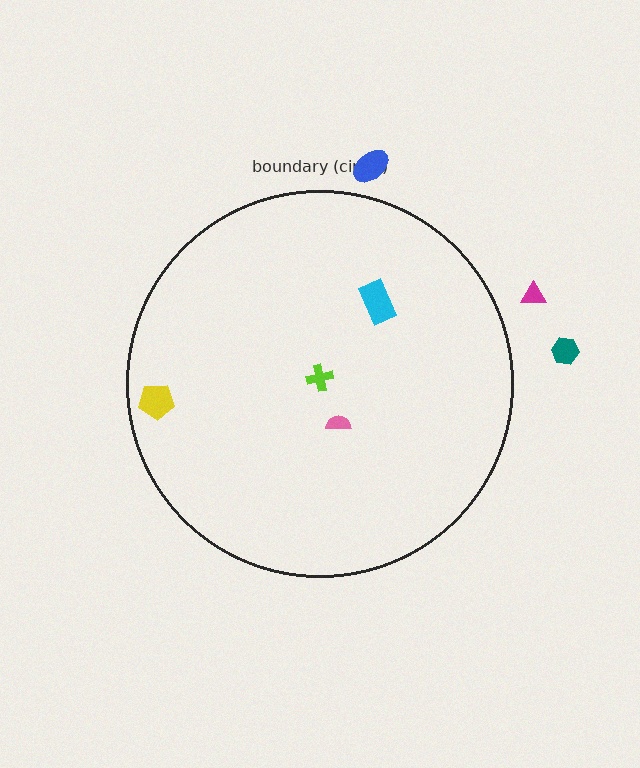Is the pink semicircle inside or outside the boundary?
Inside.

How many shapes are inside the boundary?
4 inside, 3 outside.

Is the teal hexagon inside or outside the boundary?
Outside.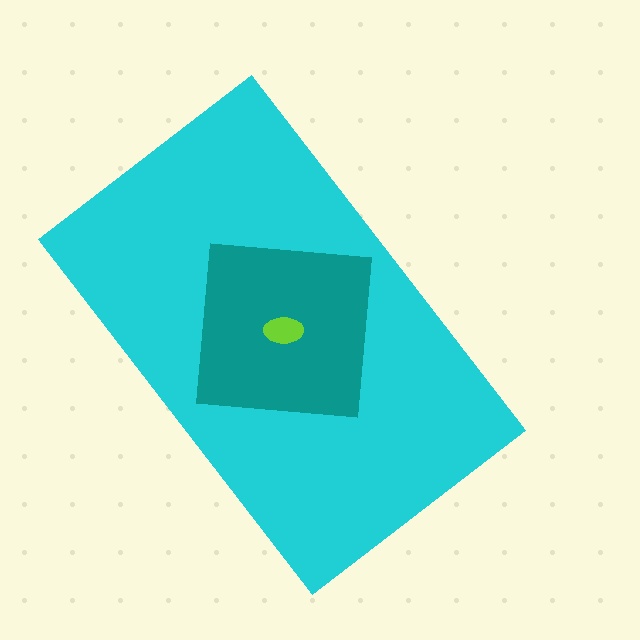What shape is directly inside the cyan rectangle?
The teal square.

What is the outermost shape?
The cyan rectangle.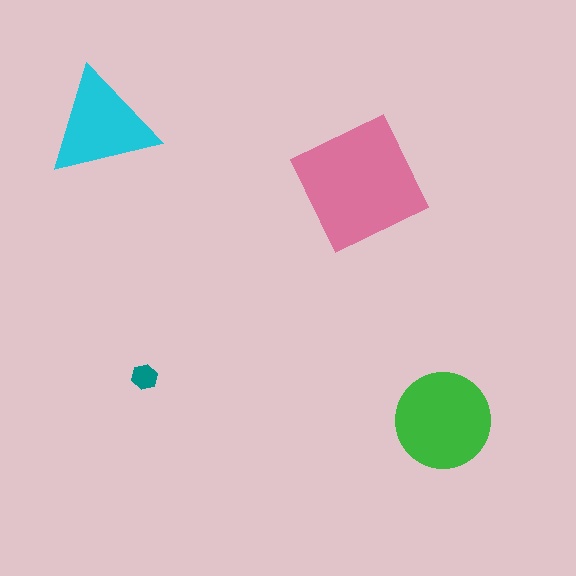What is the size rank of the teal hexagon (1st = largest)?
4th.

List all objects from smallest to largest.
The teal hexagon, the cyan triangle, the green circle, the pink square.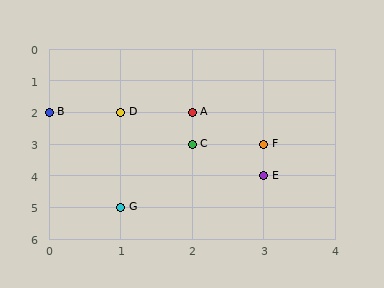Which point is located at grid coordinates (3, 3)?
Point F is at (3, 3).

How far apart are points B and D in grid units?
Points B and D are 1 column apart.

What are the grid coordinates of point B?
Point B is at grid coordinates (0, 2).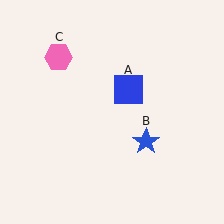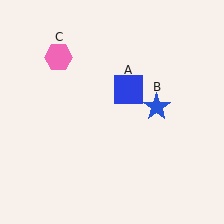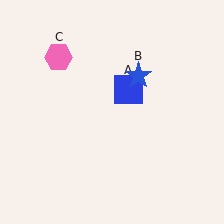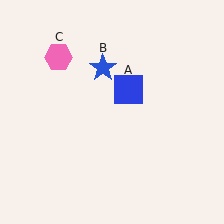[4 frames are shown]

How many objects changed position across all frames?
1 object changed position: blue star (object B).